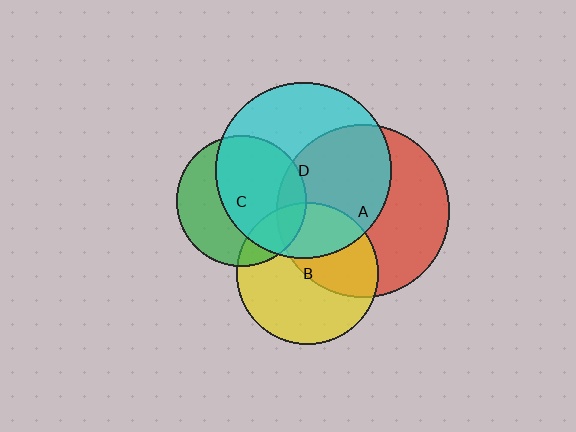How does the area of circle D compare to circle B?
Approximately 1.5 times.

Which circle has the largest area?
Circle D (cyan).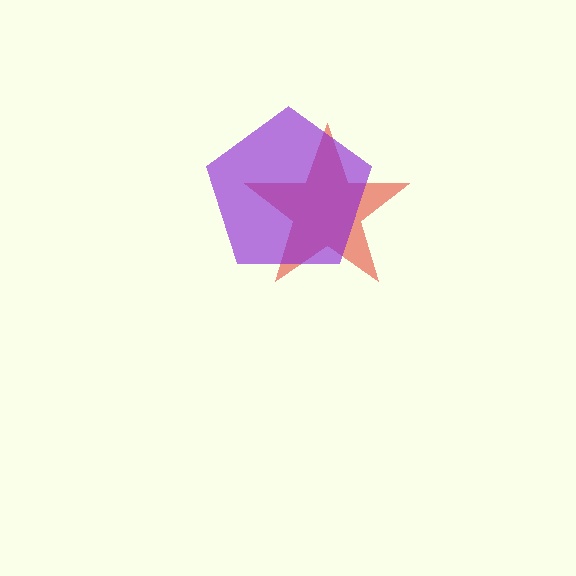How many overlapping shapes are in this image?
There are 2 overlapping shapes in the image.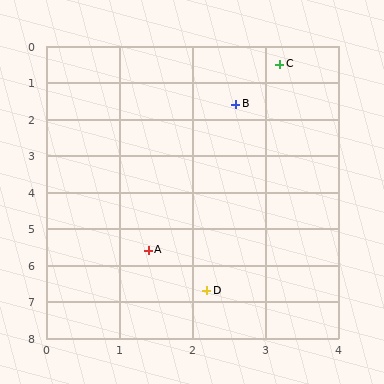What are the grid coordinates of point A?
Point A is at approximately (1.4, 5.6).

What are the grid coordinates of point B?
Point B is at approximately (2.6, 1.6).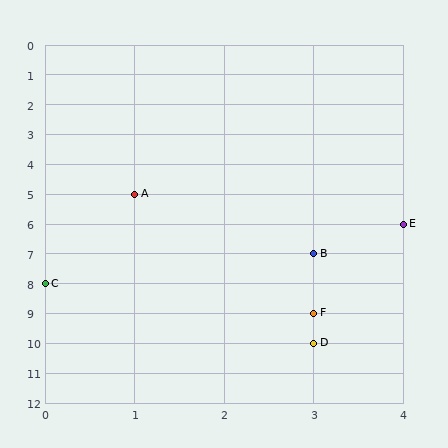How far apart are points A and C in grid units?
Points A and C are 1 column and 3 rows apart (about 3.2 grid units diagonally).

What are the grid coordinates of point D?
Point D is at grid coordinates (3, 10).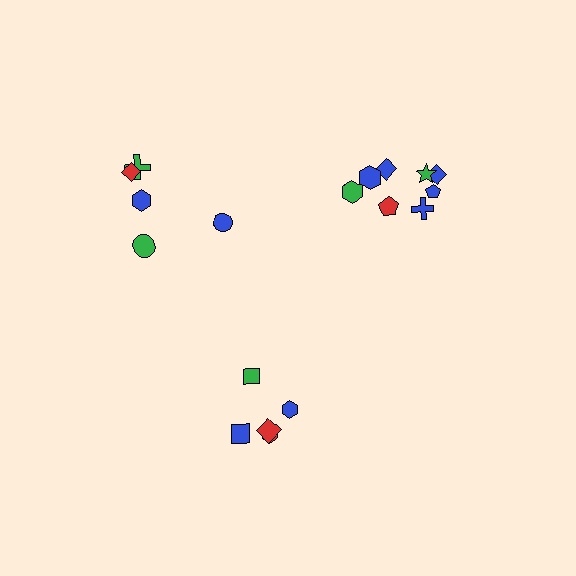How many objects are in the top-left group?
There are 5 objects.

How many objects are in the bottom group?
There are 5 objects.